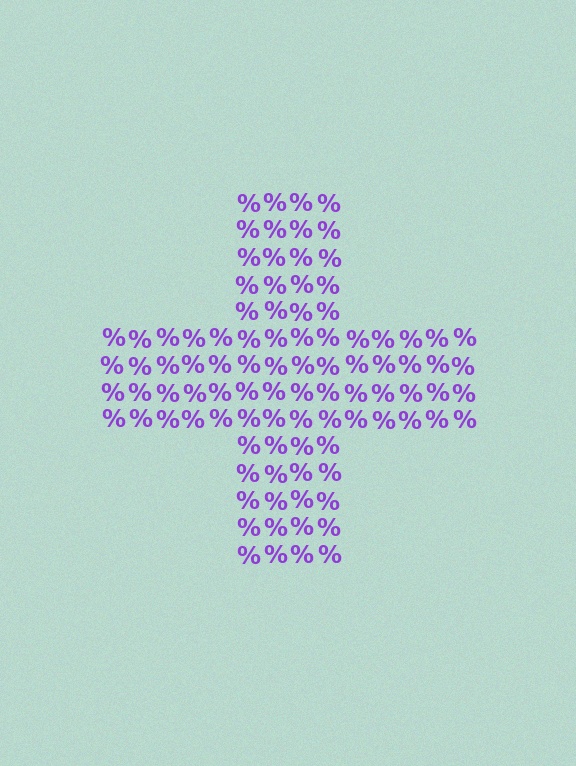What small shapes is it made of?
It is made of small percent signs.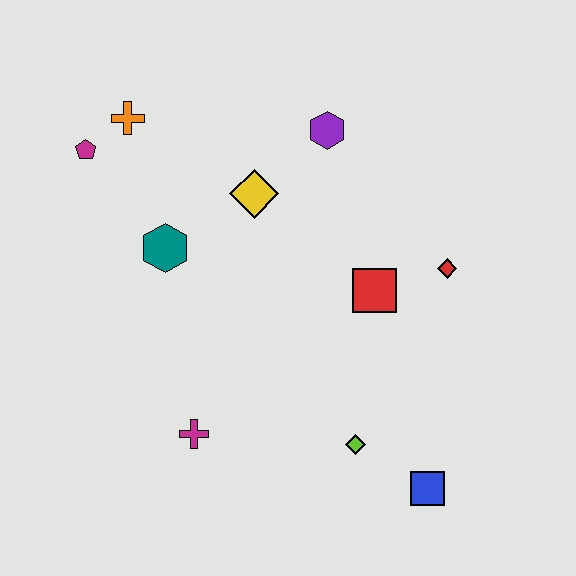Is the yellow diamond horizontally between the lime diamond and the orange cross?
Yes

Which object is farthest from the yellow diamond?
The blue square is farthest from the yellow diamond.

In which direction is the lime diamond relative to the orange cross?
The lime diamond is below the orange cross.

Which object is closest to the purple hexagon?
The yellow diamond is closest to the purple hexagon.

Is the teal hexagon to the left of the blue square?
Yes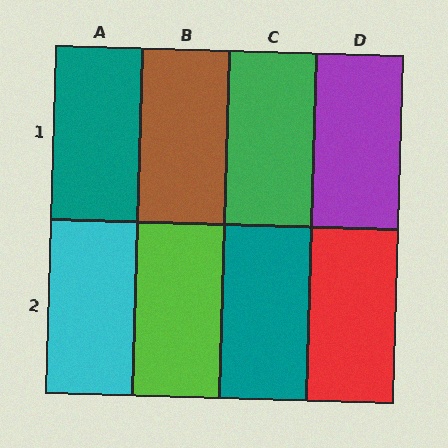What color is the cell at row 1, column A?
Teal.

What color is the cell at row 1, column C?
Green.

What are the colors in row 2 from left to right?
Cyan, lime, teal, red.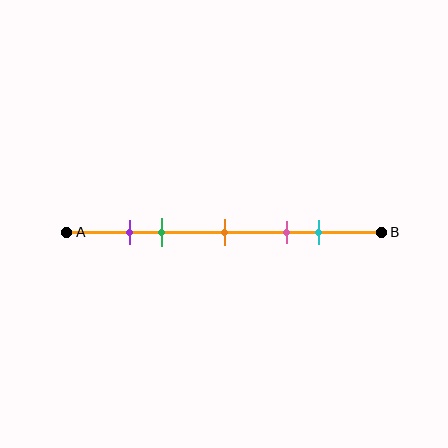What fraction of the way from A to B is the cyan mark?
The cyan mark is approximately 80% (0.8) of the way from A to B.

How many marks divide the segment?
There are 5 marks dividing the segment.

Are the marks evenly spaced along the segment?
No, the marks are not evenly spaced.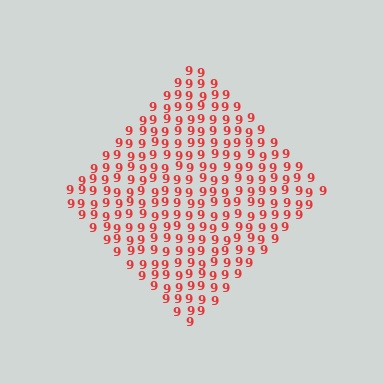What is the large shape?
The large shape is a diamond.